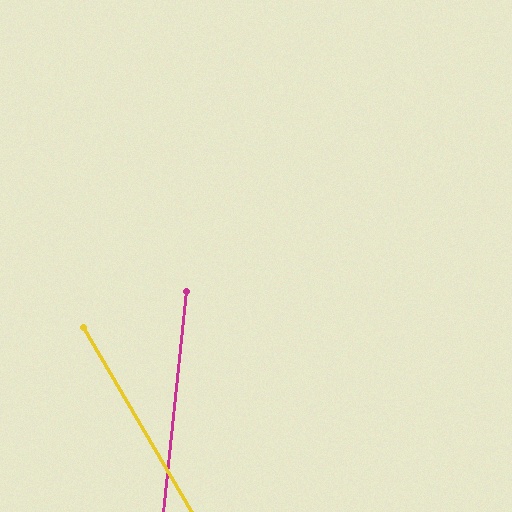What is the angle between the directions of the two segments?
Approximately 36 degrees.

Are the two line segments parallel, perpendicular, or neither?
Neither parallel nor perpendicular — they differ by about 36°.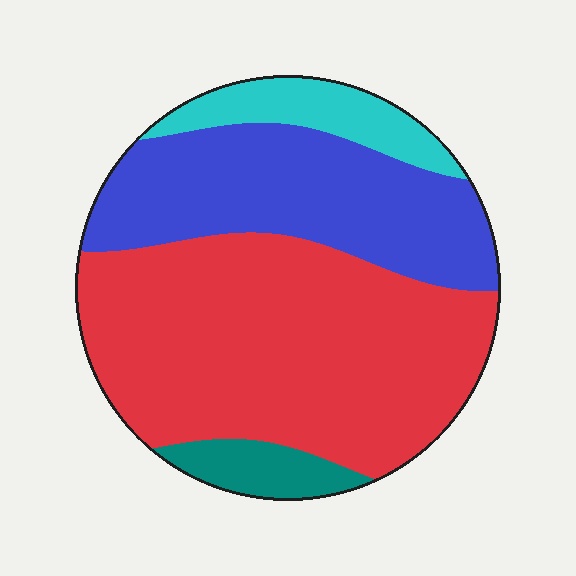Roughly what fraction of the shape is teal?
Teal takes up about one tenth (1/10) of the shape.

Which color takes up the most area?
Red, at roughly 55%.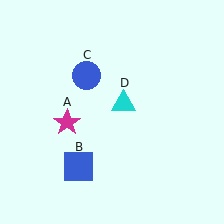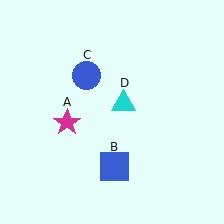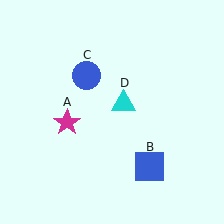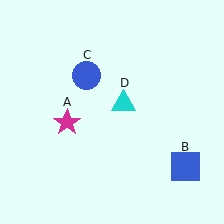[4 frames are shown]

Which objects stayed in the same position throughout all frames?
Magenta star (object A) and blue circle (object C) and cyan triangle (object D) remained stationary.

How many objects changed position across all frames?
1 object changed position: blue square (object B).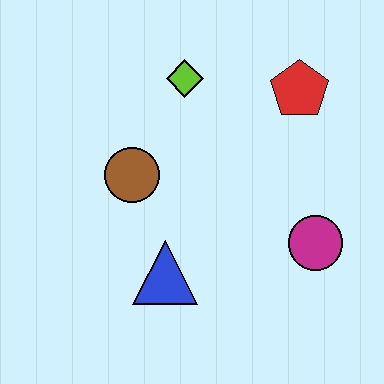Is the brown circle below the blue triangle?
No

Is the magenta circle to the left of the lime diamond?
No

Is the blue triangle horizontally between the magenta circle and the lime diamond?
No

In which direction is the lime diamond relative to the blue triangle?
The lime diamond is above the blue triangle.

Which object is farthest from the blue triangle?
The red pentagon is farthest from the blue triangle.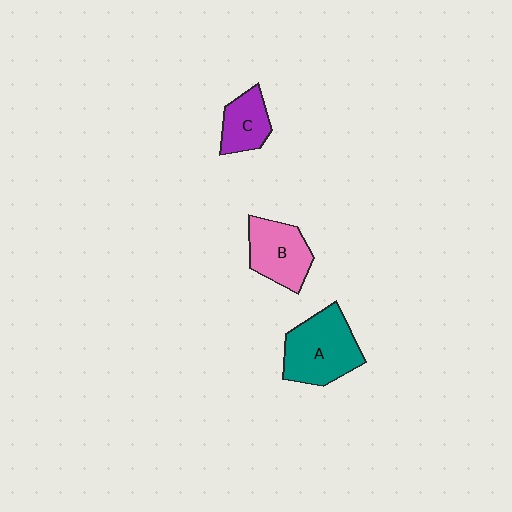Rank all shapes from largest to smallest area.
From largest to smallest: A (teal), B (pink), C (purple).